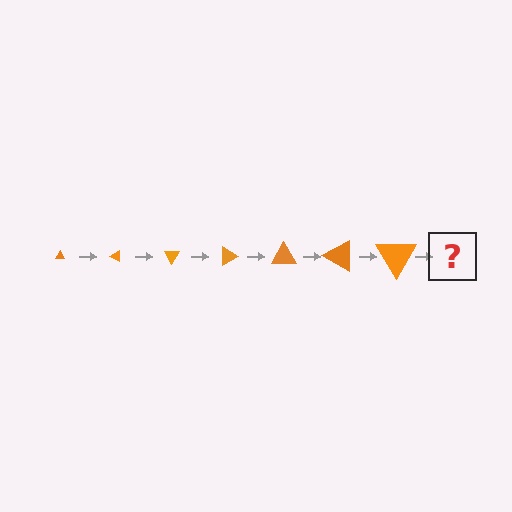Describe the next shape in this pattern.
It should be a triangle, larger than the previous one and rotated 210 degrees from the start.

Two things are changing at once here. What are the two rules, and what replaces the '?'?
The two rules are that the triangle grows larger each step and it rotates 30 degrees each step. The '?' should be a triangle, larger than the previous one and rotated 210 degrees from the start.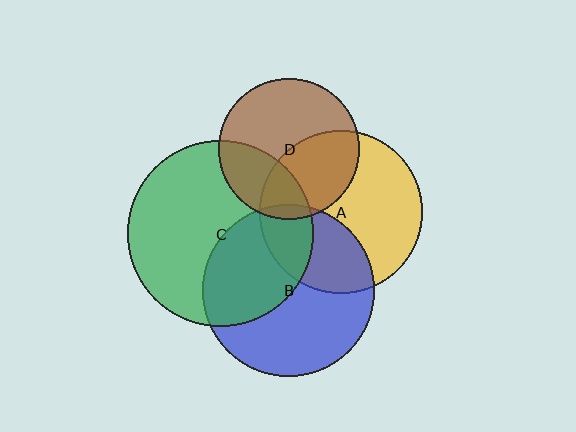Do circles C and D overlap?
Yes.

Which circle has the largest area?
Circle C (green).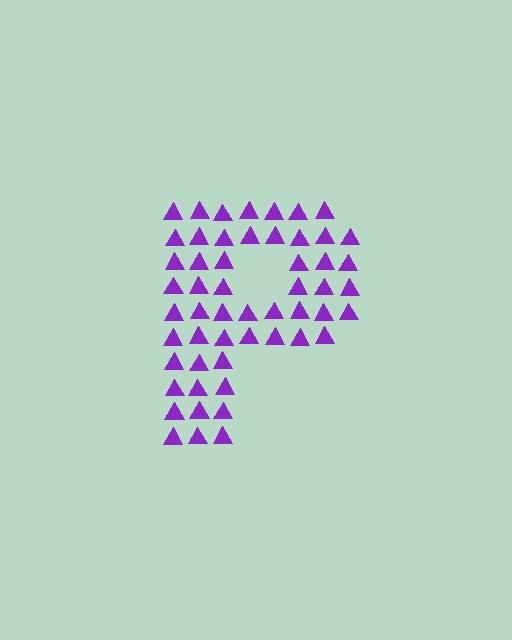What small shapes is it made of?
It is made of small triangles.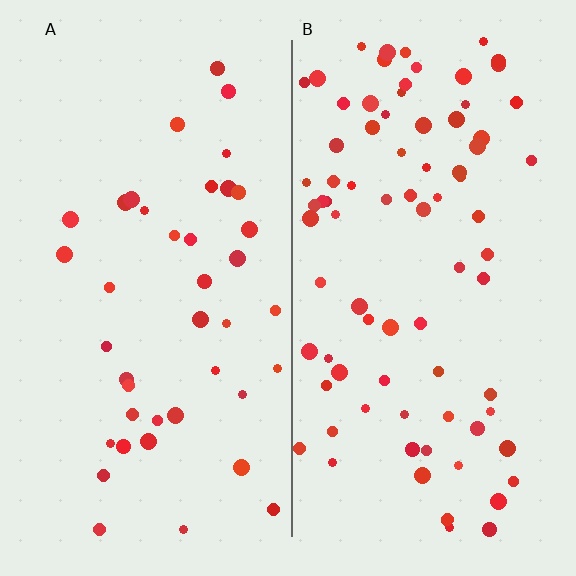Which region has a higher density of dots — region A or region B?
B (the right).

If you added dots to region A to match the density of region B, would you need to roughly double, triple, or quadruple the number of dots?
Approximately double.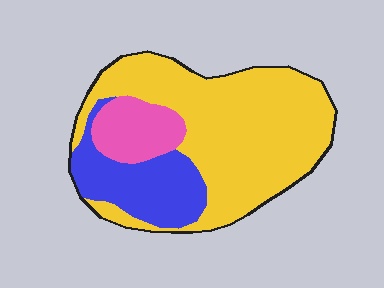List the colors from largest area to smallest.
From largest to smallest: yellow, blue, pink.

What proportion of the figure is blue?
Blue takes up between a sixth and a third of the figure.